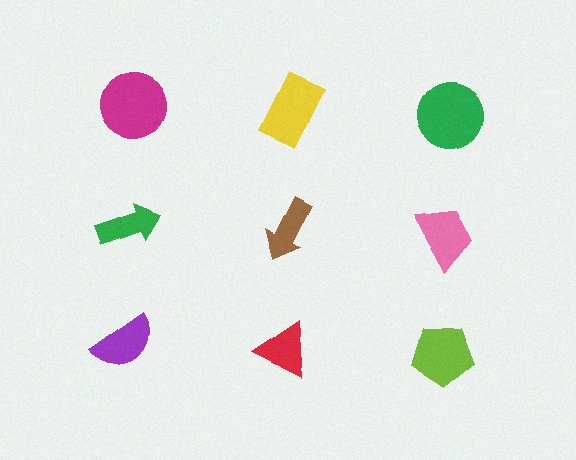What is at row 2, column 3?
A pink trapezoid.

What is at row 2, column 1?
A green arrow.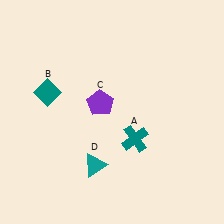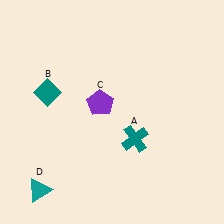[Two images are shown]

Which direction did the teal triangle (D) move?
The teal triangle (D) moved left.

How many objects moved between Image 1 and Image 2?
1 object moved between the two images.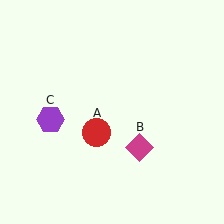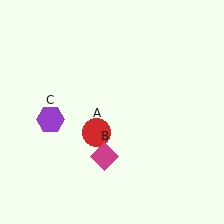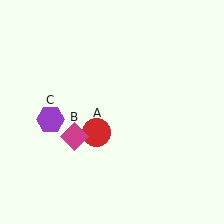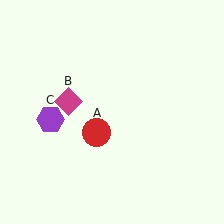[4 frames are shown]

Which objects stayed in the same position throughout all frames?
Red circle (object A) and purple hexagon (object C) remained stationary.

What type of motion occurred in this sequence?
The magenta diamond (object B) rotated clockwise around the center of the scene.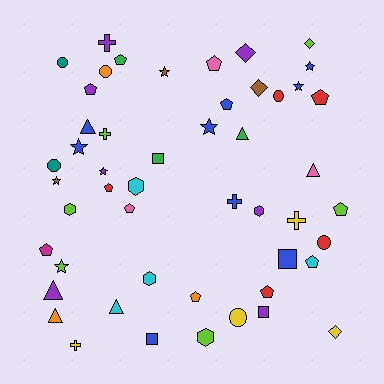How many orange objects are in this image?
There are 3 orange objects.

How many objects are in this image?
There are 50 objects.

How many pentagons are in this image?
There are 12 pentagons.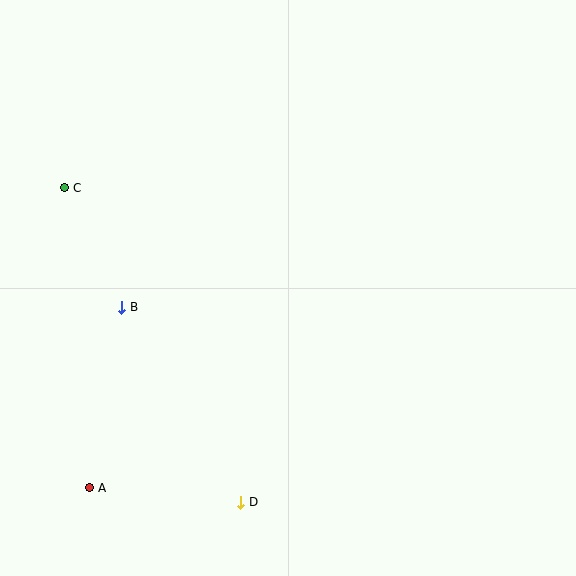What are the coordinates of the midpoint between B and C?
The midpoint between B and C is at (93, 247).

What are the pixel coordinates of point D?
Point D is at (241, 502).